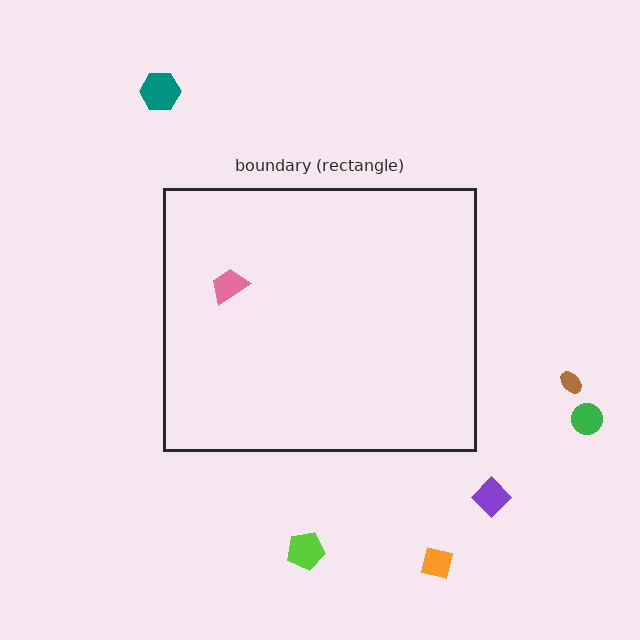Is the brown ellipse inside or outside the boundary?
Outside.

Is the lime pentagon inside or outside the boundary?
Outside.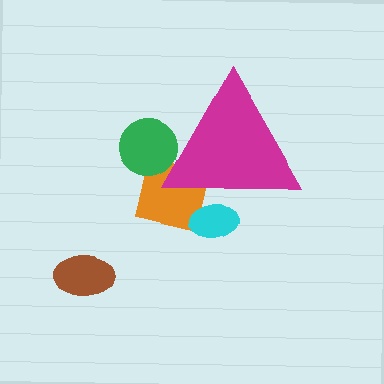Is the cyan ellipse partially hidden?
Yes, the cyan ellipse is partially hidden behind the magenta triangle.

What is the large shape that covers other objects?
A magenta triangle.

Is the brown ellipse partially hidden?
No, the brown ellipse is fully visible.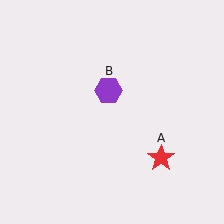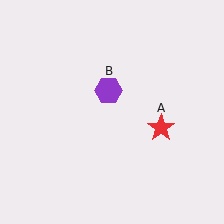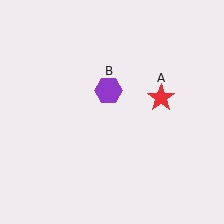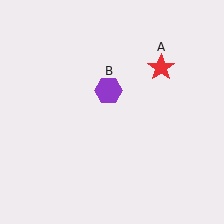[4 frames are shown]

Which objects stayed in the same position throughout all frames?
Purple hexagon (object B) remained stationary.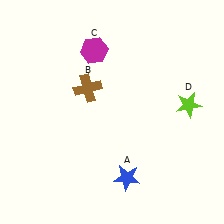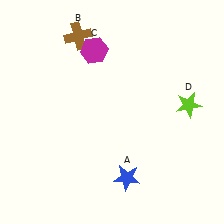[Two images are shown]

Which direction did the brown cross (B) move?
The brown cross (B) moved up.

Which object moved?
The brown cross (B) moved up.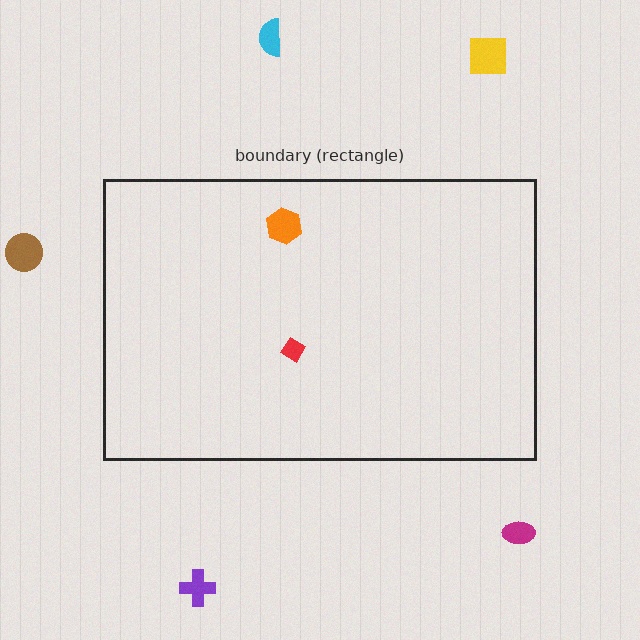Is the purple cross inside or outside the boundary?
Outside.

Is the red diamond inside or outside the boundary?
Inside.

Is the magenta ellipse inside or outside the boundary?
Outside.